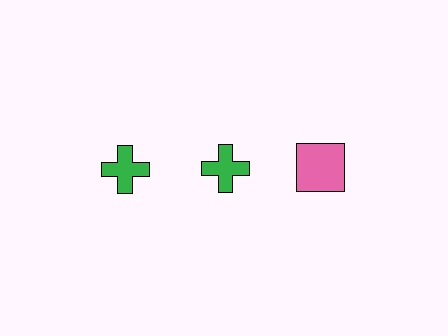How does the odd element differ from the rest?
It differs in both color (pink instead of green) and shape (square instead of cross).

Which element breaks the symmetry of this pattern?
The pink square in the top row, center column breaks the symmetry. All other shapes are green crosses.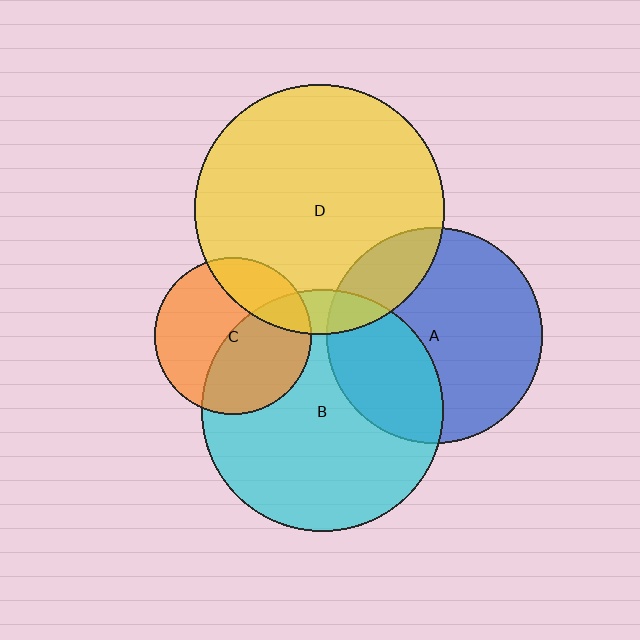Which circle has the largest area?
Circle D (yellow).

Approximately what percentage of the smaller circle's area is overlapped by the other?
Approximately 10%.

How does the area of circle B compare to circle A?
Approximately 1.2 times.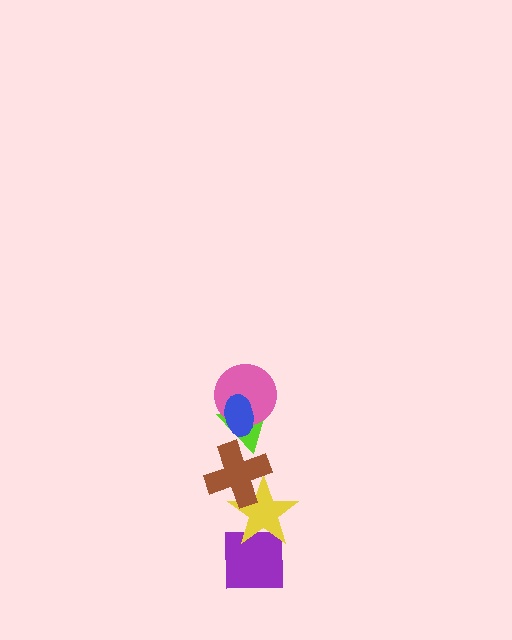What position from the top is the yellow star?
The yellow star is 5th from the top.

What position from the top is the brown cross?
The brown cross is 4th from the top.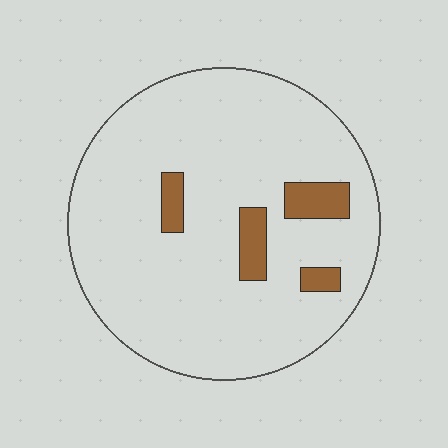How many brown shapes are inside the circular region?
4.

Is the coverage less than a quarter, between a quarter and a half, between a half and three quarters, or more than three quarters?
Less than a quarter.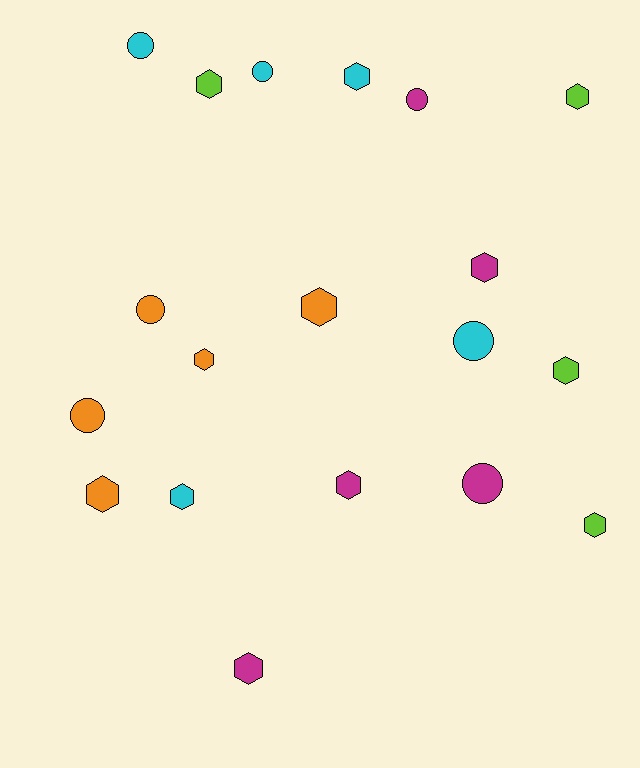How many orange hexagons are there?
There are 3 orange hexagons.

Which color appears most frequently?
Orange, with 5 objects.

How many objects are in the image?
There are 19 objects.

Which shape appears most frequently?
Hexagon, with 12 objects.